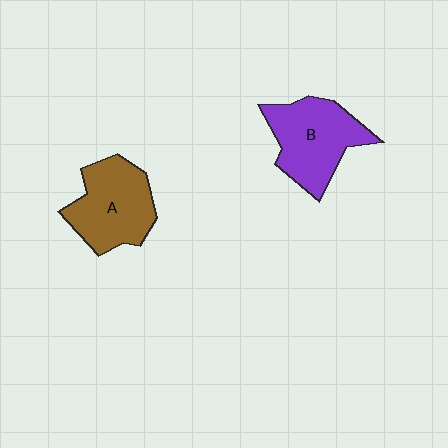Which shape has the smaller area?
Shape A (brown).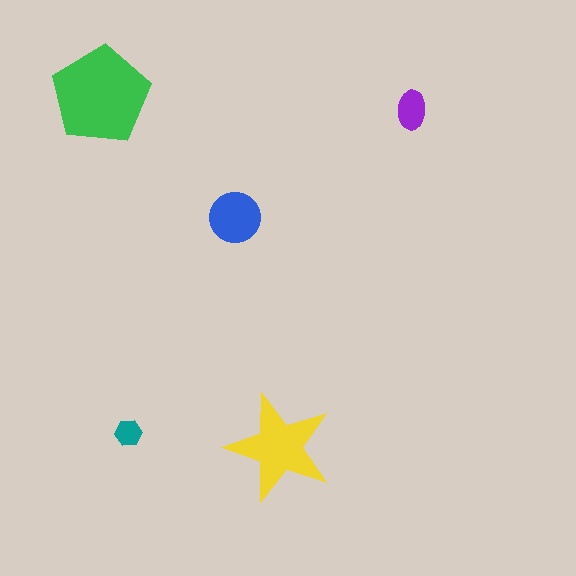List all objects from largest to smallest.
The green pentagon, the yellow star, the blue circle, the purple ellipse, the teal hexagon.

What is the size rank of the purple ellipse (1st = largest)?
4th.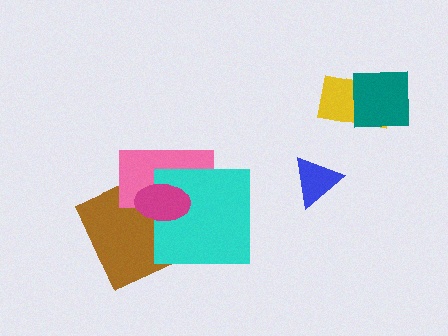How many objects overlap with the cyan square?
3 objects overlap with the cyan square.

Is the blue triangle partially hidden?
No, no other shape covers it.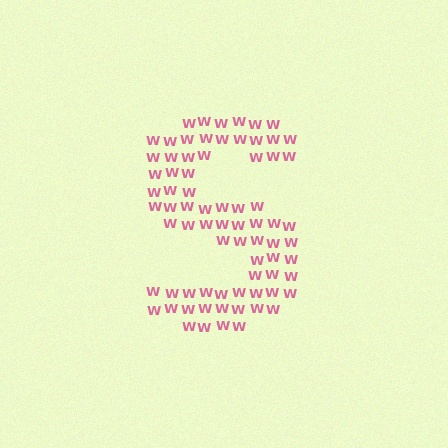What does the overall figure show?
The overall figure shows the letter S.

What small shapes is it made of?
It is made of small letter W's.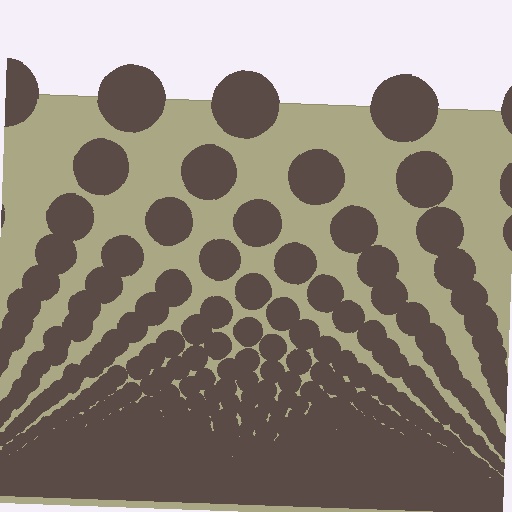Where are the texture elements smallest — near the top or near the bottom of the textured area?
Near the bottom.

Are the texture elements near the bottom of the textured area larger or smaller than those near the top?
Smaller. The gradient is inverted — elements near the bottom are smaller and denser.